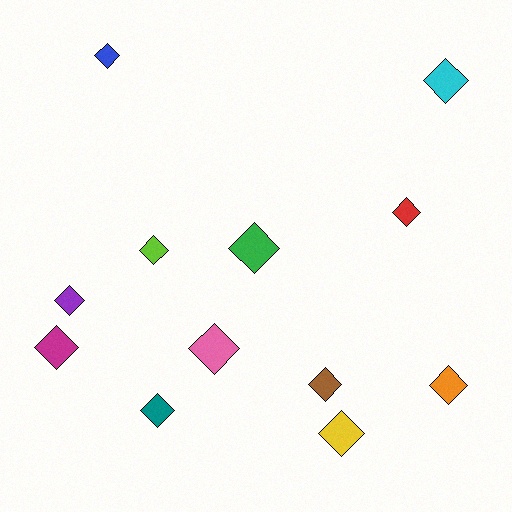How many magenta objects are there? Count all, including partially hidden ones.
There is 1 magenta object.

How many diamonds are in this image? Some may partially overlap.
There are 12 diamonds.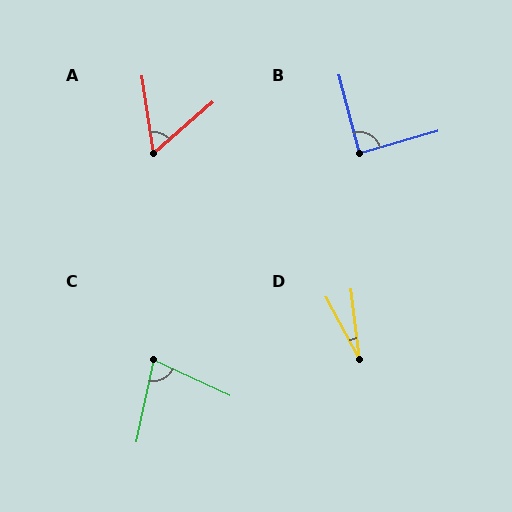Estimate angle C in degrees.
Approximately 77 degrees.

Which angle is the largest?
B, at approximately 89 degrees.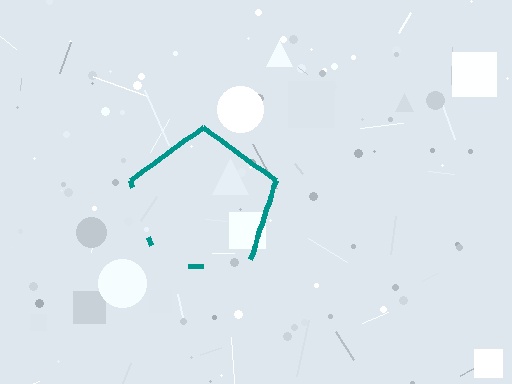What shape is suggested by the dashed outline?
The dashed outline suggests a pentagon.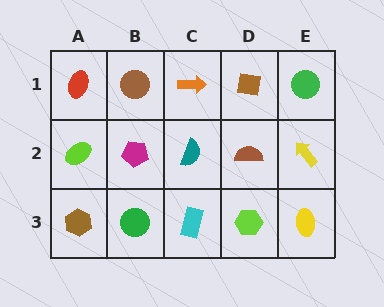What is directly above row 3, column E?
A yellow arrow.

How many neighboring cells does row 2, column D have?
4.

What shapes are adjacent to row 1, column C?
A teal semicircle (row 2, column C), a brown circle (row 1, column B), a brown square (row 1, column D).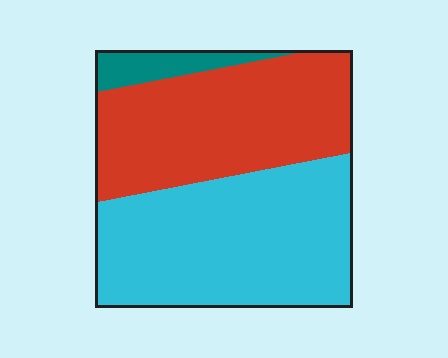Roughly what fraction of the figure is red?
Red takes up between a third and a half of the figure.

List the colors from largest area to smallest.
From largest to smallest: cyan, red, teal.